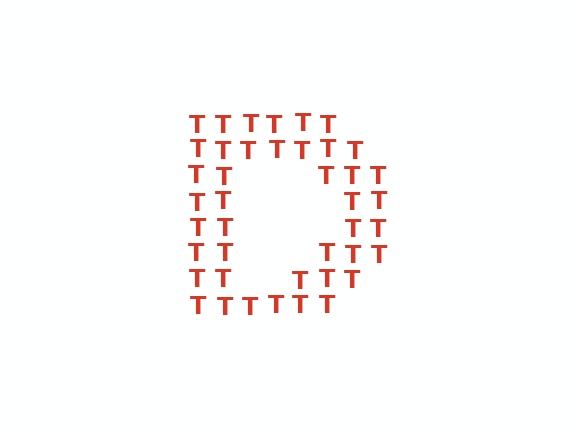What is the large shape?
The large shape is the letter D.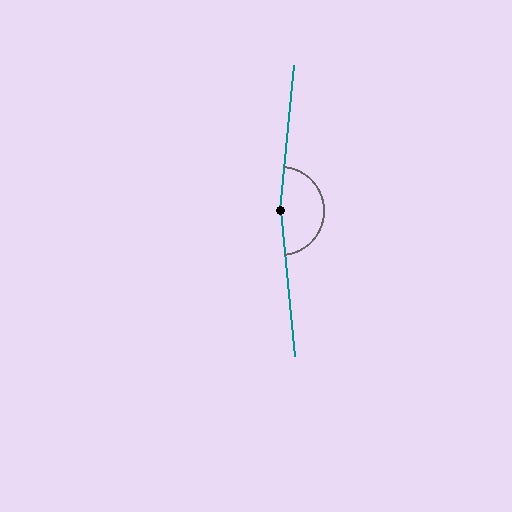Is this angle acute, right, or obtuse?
It is obtuse.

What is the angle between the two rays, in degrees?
Approximately 169 degrees.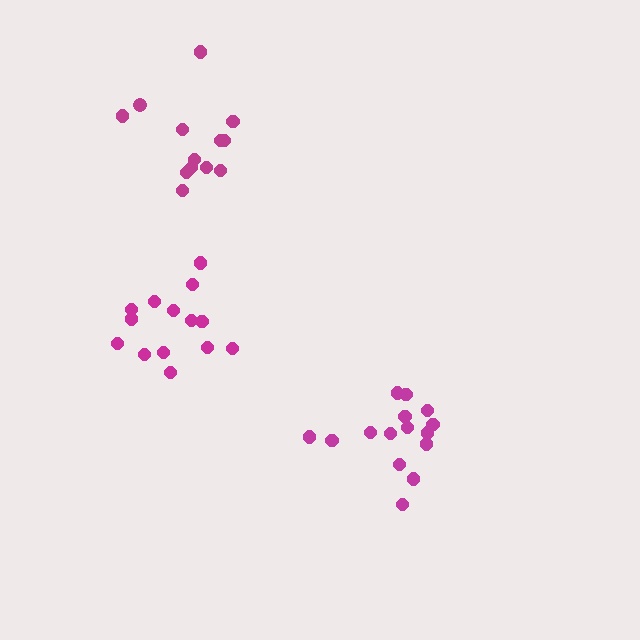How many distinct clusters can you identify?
There are 3 distinct clusters.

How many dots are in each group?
Group 1: 15 dots, Group 2: 14 dots, Group 3: 13 dots (42 total).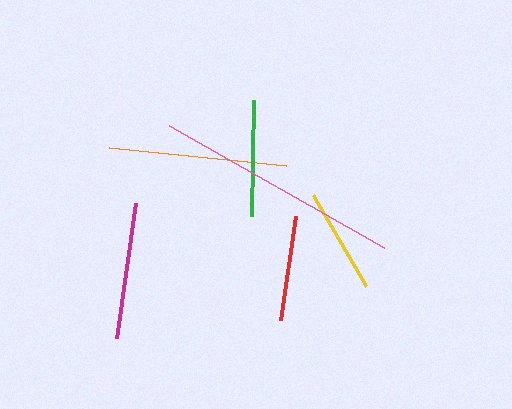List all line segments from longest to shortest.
From longest to shortest: pink, orange, magenta, green, red, yellow.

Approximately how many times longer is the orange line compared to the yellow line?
The orange line is approximately 1.7 times the length of the yellow line.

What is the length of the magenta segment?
The magenta segment is approximately 137 pixels long.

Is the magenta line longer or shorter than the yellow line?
The magenta line is longer than the yellow line.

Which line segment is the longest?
The pink line is the longest at approximately 247 pixels.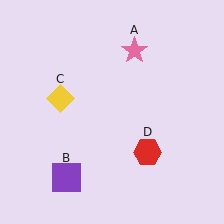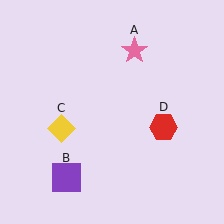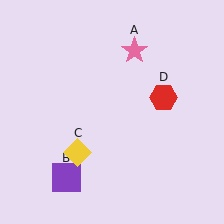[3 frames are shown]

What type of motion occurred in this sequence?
The yellow diamond (object C), red hexagon (object D) rotated counterclockwise around the center of the scene.